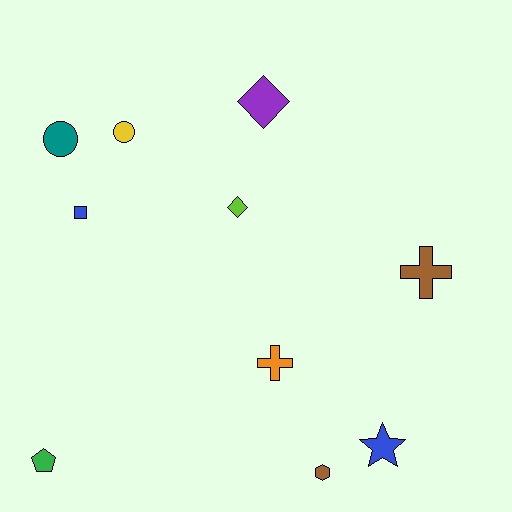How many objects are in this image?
There are 10 objects.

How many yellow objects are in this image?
There is 1 yellow object.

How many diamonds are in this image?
There are 2 diamonds.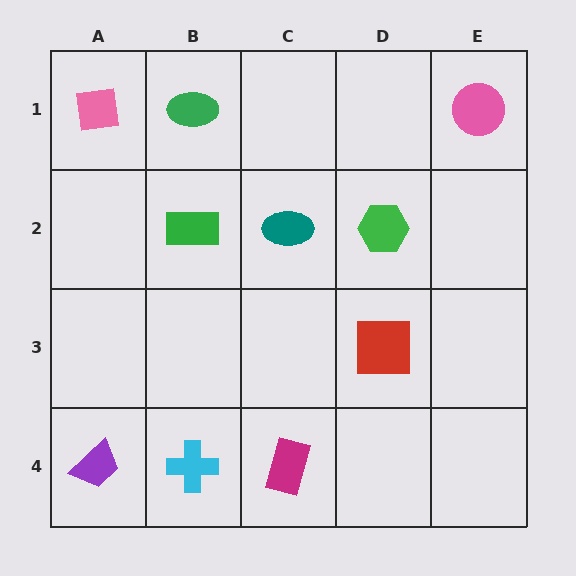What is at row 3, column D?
A red square.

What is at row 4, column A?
A purple trapezoid.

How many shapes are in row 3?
1 shape.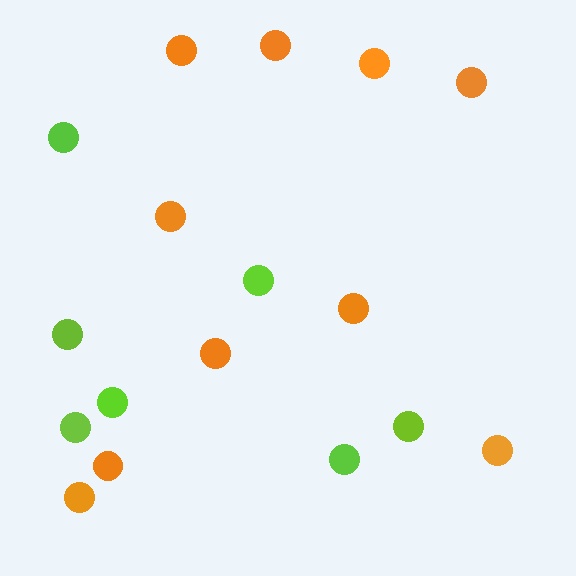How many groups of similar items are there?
There are 2 groups: one group of orange circles (10) and one group of lime circles (7).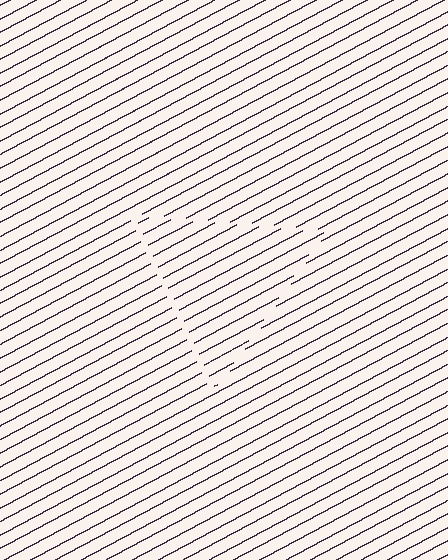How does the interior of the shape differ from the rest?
The interior of the shape contains the same grating, shifted by half a period — the contour is defined by the phase discontinuity where line-ends from the inner and outer gratings abut.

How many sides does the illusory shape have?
3 sides — the line-ends trace a triangle.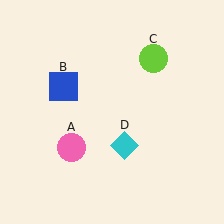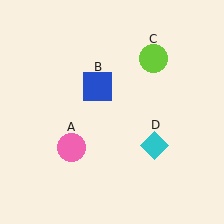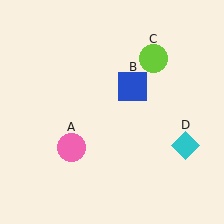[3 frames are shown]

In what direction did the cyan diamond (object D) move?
The cyan diamond (object D) moved right.